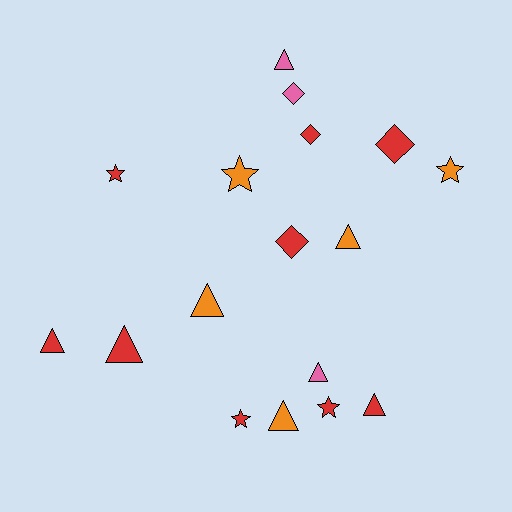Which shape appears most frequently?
Triangle, with 8 objects.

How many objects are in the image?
There are 17 objects.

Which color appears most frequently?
Red, with 9 objects.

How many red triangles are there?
There are 3 red triangles.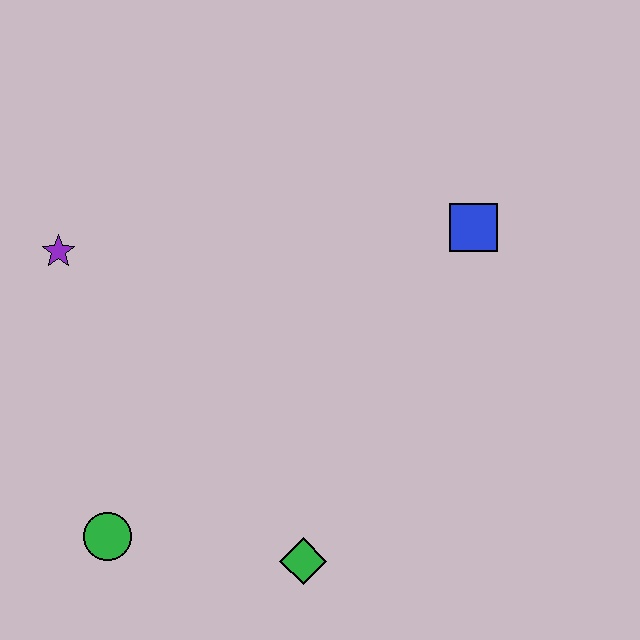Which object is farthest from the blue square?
The green circle is farthest from the blue square.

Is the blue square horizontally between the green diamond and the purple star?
No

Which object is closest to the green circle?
The green diamond is closest to the green circle.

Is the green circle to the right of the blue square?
No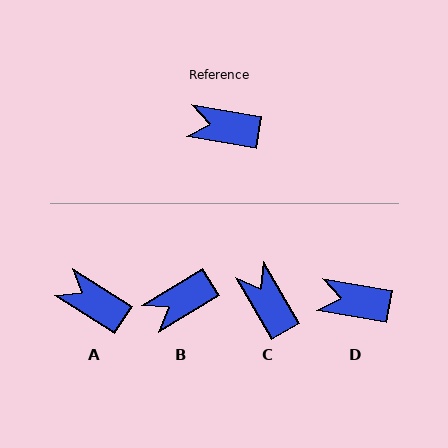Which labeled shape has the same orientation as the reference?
D.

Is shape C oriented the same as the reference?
No, it is off by about 50 degrees.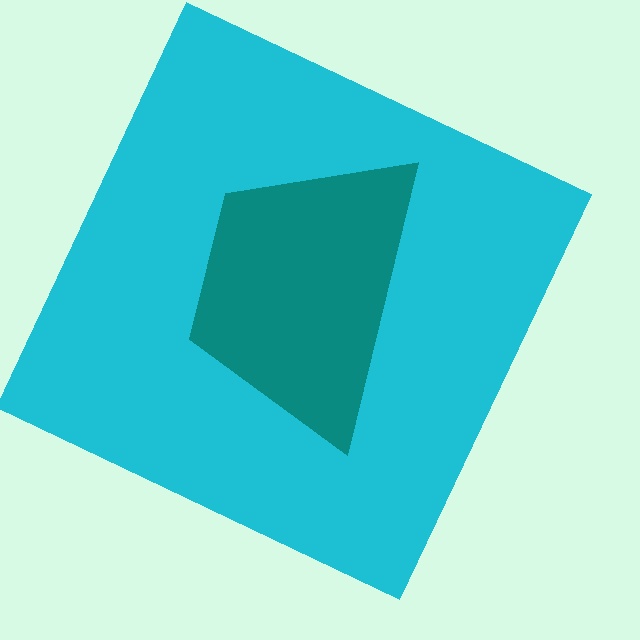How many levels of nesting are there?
2.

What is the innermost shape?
The teal trapezoid.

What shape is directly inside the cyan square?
The teal trapezoid.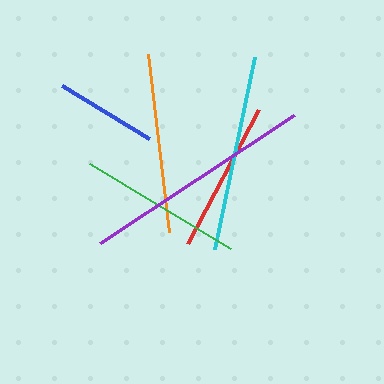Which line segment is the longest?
The purple line is the longest at approximately 233 pixels.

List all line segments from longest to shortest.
From longest to shortest: purple, cyan, orange, green, red, blue.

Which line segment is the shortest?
The blue line is the shortest at approximately 102 pixels.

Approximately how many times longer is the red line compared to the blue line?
The red line is approximately 1.5 times the length of the blue line.